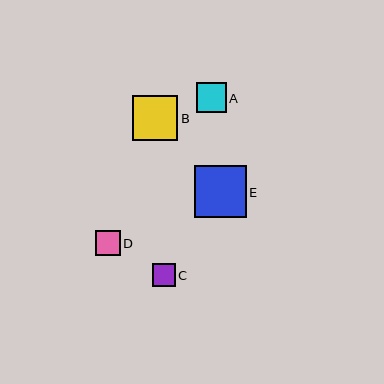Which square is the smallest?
Square C is the smallest with a size of approximately 23 pixels.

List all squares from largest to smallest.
From largest to smallest: E, B, A, D, C.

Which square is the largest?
Square E is the largest with a size of approximately 52 pixels.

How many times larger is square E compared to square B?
Square E is approximately 1.1 times the size of square B.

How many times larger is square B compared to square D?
Square B is approximately 1.8 times the size of square D.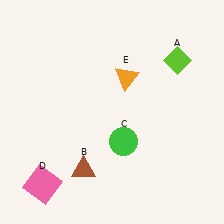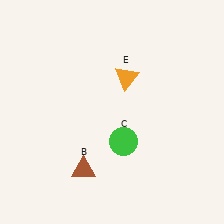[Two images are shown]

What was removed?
The lime diamond (A), the pink square (D) were removed in Image 2.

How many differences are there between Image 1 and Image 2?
There are 2 differences between the two images.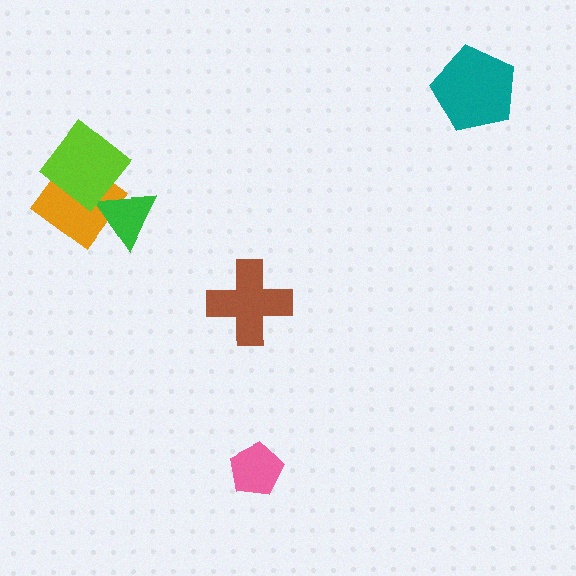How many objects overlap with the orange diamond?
2 objects overlap with the orange diamond.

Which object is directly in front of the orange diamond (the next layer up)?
The green triangle is directly in front of the orange diamond.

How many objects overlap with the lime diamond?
1 object overlaps with the lime diamond.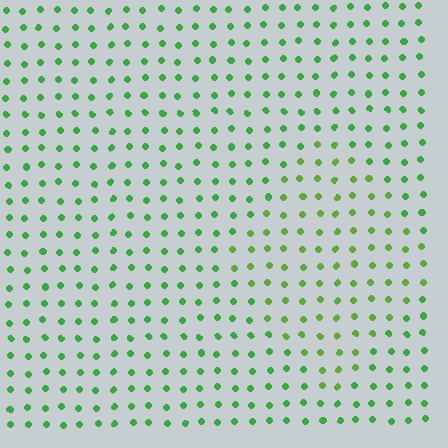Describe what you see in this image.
The image is filled with small green elements in a uniform arrangement. A diamond-shaped region is visible where the elements are tinted to a slightly different hue, forming a subtle color boundary.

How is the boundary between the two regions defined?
The boundary is defined purely by a slight shift in hue (about 27 degrees). Spacing, size, and orientation are identical on both sides.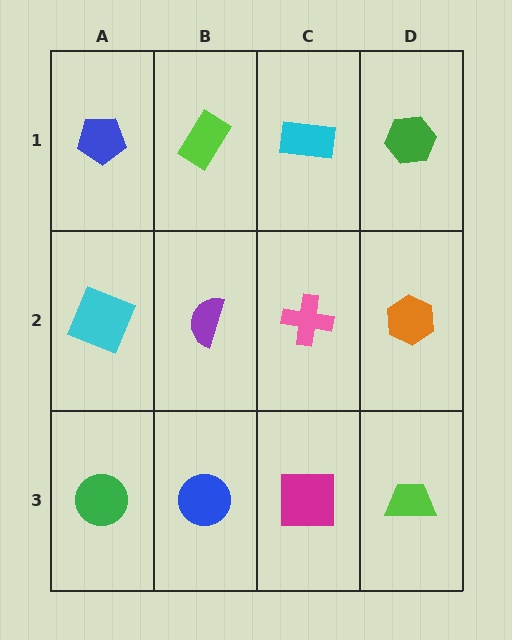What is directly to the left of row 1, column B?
A blue pentagon.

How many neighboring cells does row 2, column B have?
4.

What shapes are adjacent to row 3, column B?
A purple semicircle (row 2, column B), a green circle (row 3, column A), a magenta square (row 3, column C).